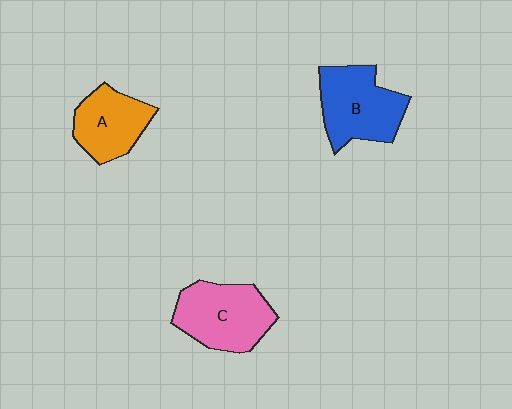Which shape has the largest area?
Shape C (pink).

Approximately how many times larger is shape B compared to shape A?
Approximately 1.3 times.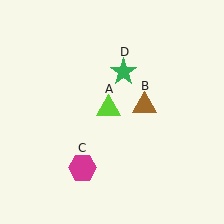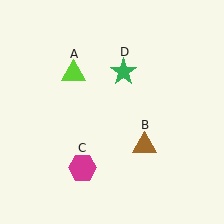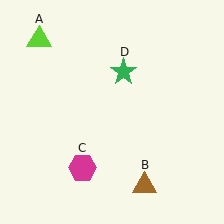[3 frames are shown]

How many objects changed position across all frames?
2 objects changed position: lime triangle (object A), brown triangle (object B).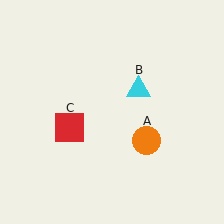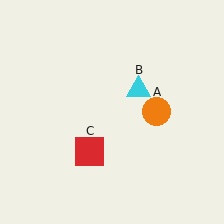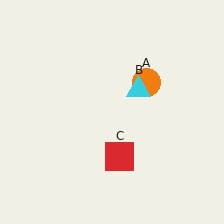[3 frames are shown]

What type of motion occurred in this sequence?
The orange circle (object A), red square (object C) rotated counterclockwise around the center of the scene.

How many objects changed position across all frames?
2 objects changed position: orange circle (object A), red square (object C).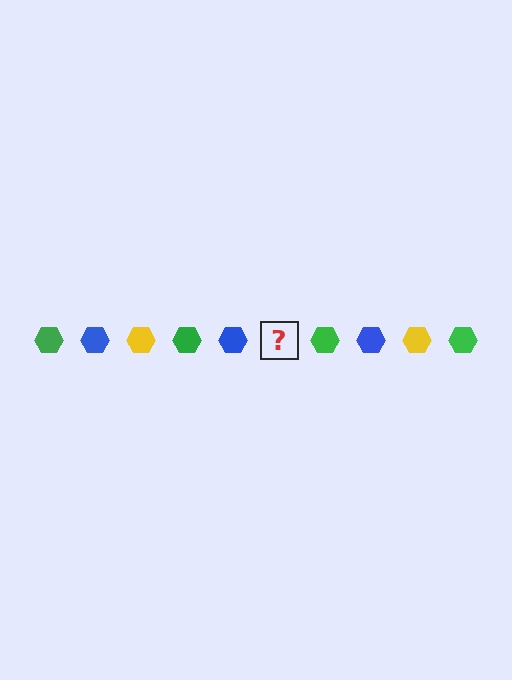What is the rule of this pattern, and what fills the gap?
The rule is that the pattern cycles through green, blue, yellow hexagons. The gap should be filled with a yellow hexagon.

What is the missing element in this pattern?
The missing element is a yellow hexagon.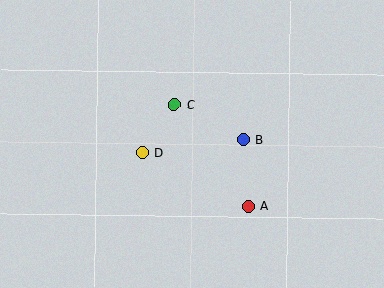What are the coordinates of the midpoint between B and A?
The midpoint between B and A is at (246, 173).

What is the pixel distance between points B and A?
The distance between B and A is 67 pixels.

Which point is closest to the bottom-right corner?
Point A is closest to the bottom-right corner.